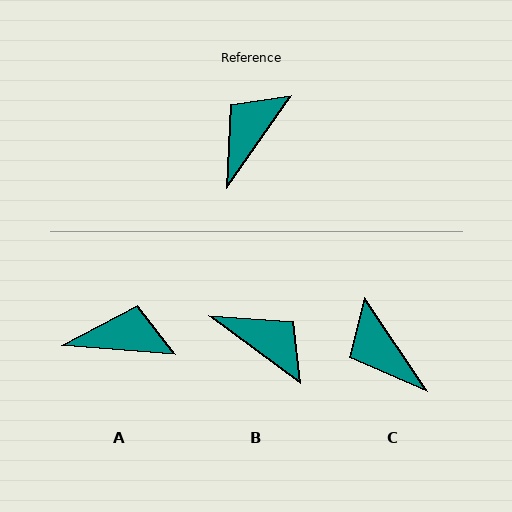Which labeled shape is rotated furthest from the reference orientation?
B, about 92 degrees away.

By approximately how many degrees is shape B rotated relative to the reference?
Approximately 92 degrees clockwise.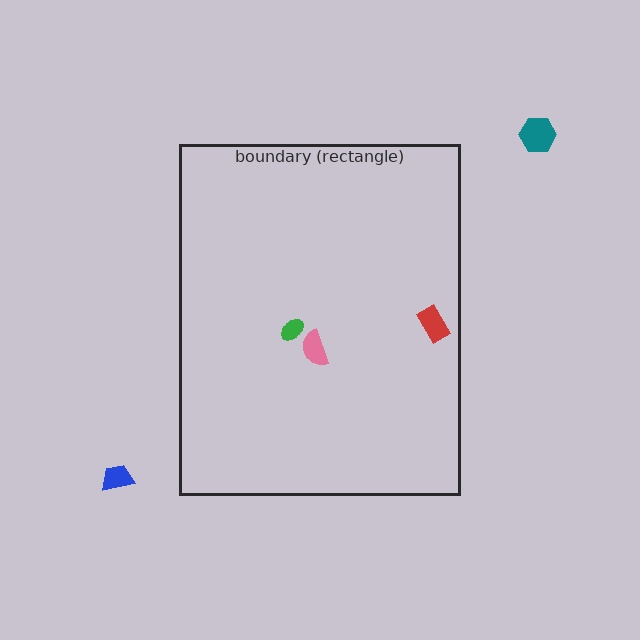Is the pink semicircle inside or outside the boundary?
Inside.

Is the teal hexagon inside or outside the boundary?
Outside.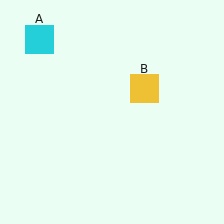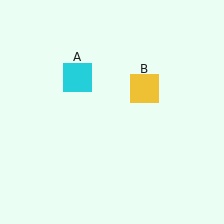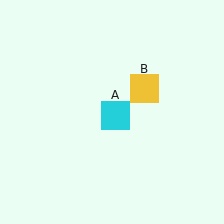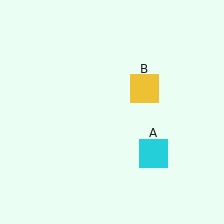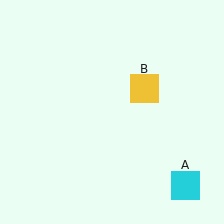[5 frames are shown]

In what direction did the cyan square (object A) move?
The cyan square (object A) moved down and to the right.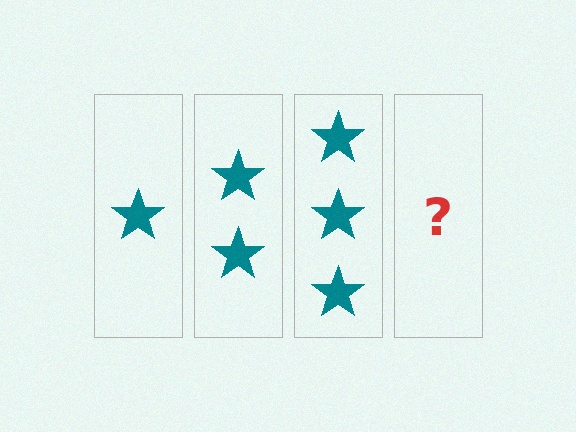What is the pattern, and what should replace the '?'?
The pattern is that each step adds one more star. The '?' should be 4 stars.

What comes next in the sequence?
The next element should be 4 stars.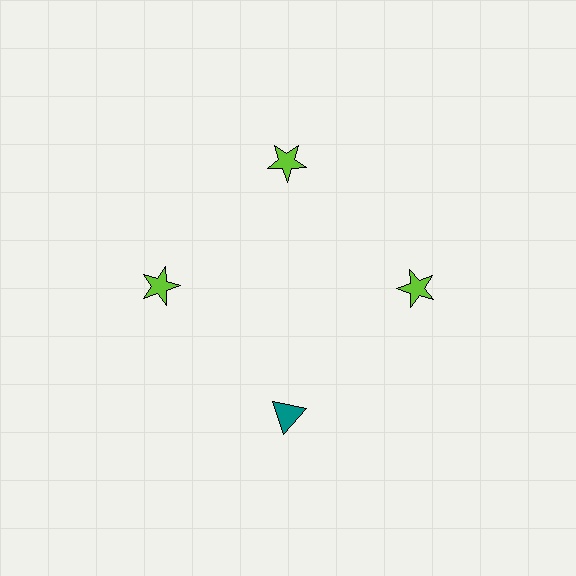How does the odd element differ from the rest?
It differs in both color (teal instead of lime) and shape (triangle instead of star).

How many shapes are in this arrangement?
There are 4 shapes arranged in a ring pattern.